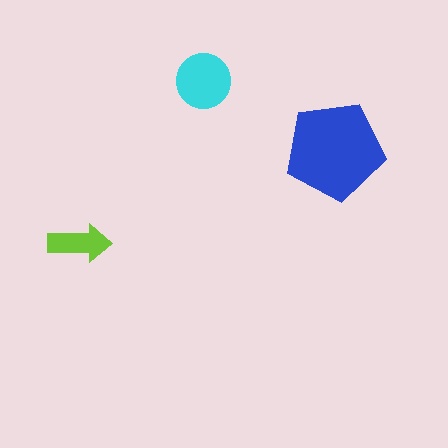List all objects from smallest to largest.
The lime arrow, the cyan circle, the blue pentagon.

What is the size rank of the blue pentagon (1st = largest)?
1st.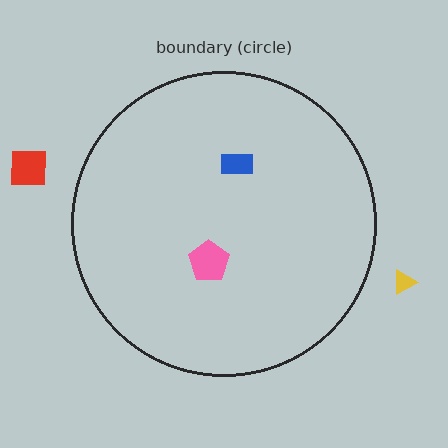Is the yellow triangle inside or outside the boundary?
Outside.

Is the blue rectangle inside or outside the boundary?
Inside.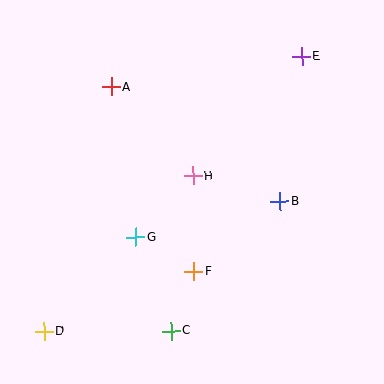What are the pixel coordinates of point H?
Point H is at (193, 176).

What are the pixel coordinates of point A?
Point A is at (112, 87).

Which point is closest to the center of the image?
Point H at (193, 176) is closest to the center.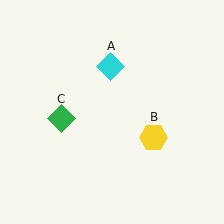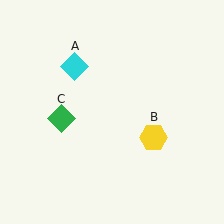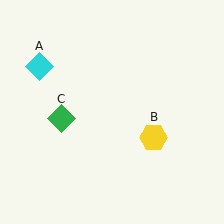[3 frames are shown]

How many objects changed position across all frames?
1 object changed position: cyan diamond (object A).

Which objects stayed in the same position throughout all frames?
Yellow hexagon (object B) and green diamond (object C) remained stationary.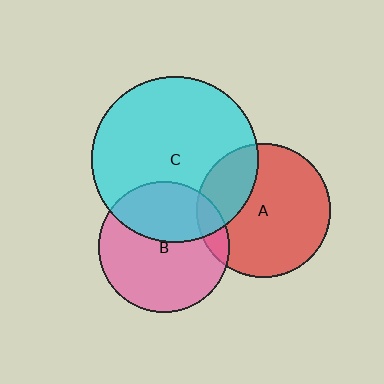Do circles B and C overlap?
Yes.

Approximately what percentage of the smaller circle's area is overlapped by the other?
Approximately 35%.